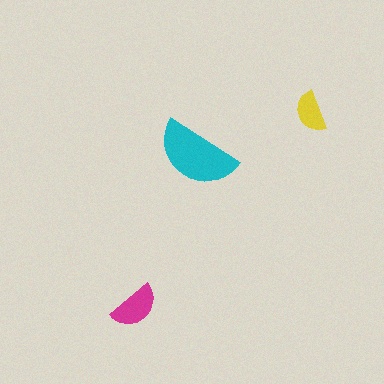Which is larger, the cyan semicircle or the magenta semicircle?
The cyan one.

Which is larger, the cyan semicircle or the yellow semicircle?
The cyan one.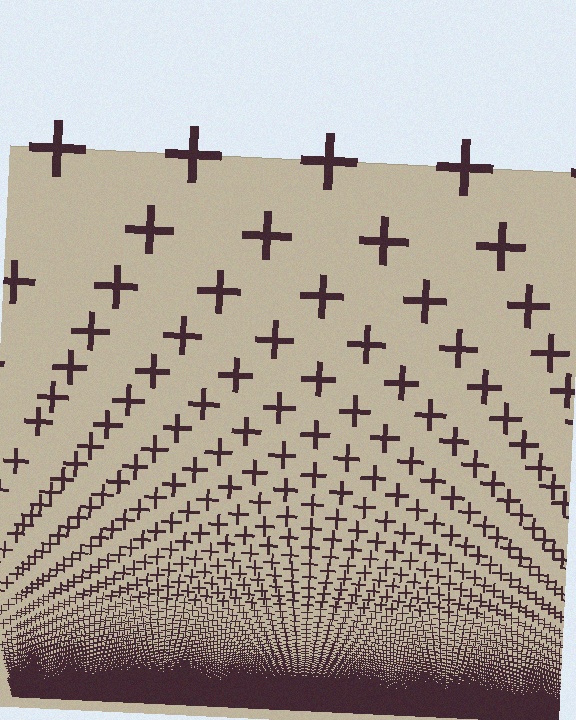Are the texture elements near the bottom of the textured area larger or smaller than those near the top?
Smaller. The gradient is inverted — elements near the bottom are smaller and denser.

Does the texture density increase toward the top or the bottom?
Density increases toward the bottom.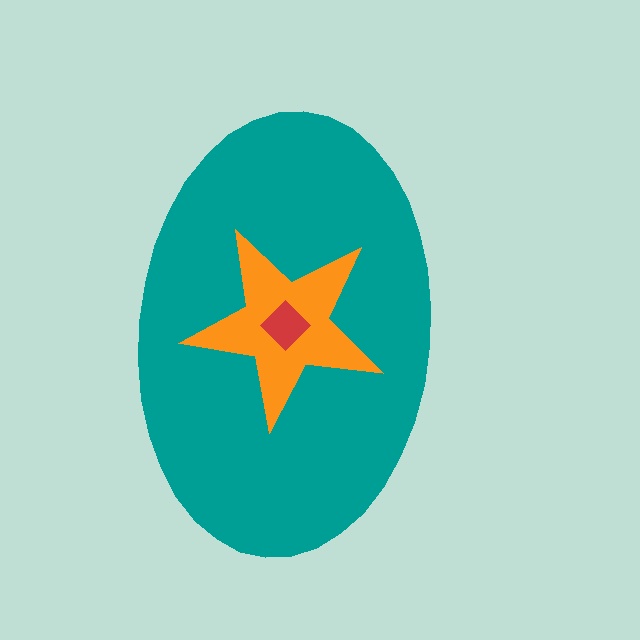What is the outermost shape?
The teal ellipse.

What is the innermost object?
The red diamond.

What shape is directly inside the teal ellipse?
The orange star.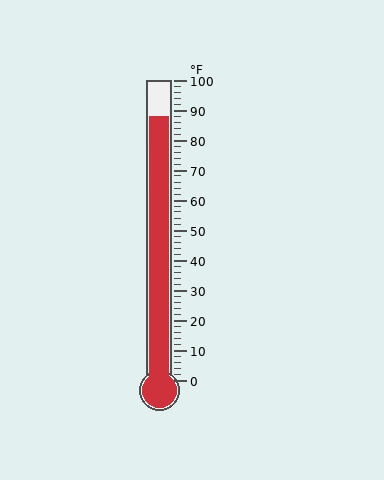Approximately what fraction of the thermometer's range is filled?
The thermometer is filled to approximately 90% of its range.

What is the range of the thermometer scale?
The thermometer scale ranges from 0°F to 100°F.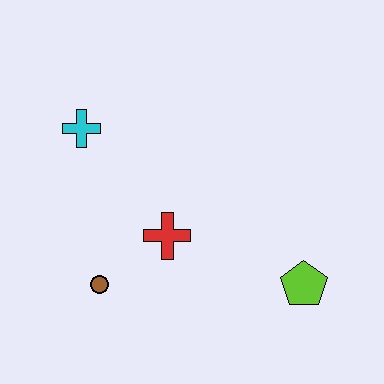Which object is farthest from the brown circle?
The lime pentagon is farthest from the brown circle.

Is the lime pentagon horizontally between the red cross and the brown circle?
No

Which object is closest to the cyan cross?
The red cross is closest to the cyan cross.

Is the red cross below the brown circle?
No